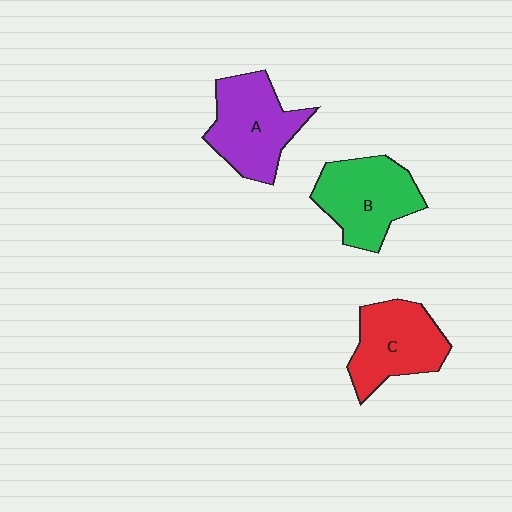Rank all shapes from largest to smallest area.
From largest to smallest: A (purple), B (green), C (red).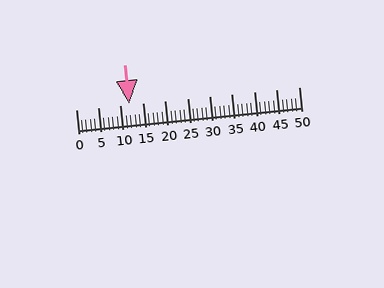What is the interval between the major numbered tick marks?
The major tick marks are spaced 5 units apart.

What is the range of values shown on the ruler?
The ruler shows values from 0 to 50.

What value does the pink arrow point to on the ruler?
The pink arrow points to approximately 12.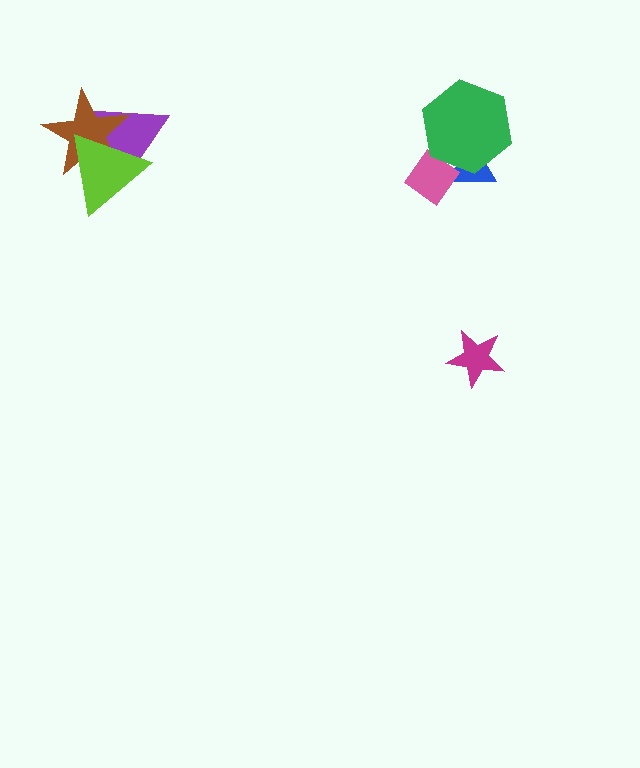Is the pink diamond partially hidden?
Yes, it is partially covered by another shape.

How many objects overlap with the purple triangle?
2 objects overlap with the purple triangle.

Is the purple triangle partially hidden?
Yes, it is partially covered by another shape.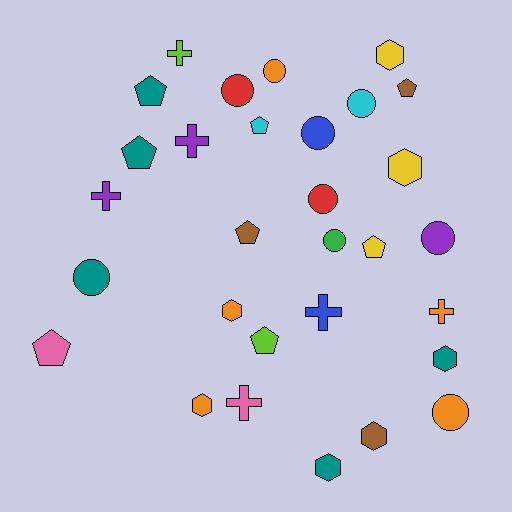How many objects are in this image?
There are 30 objects.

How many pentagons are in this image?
There are 8 pentagons.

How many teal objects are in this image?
There are 5 teal objects.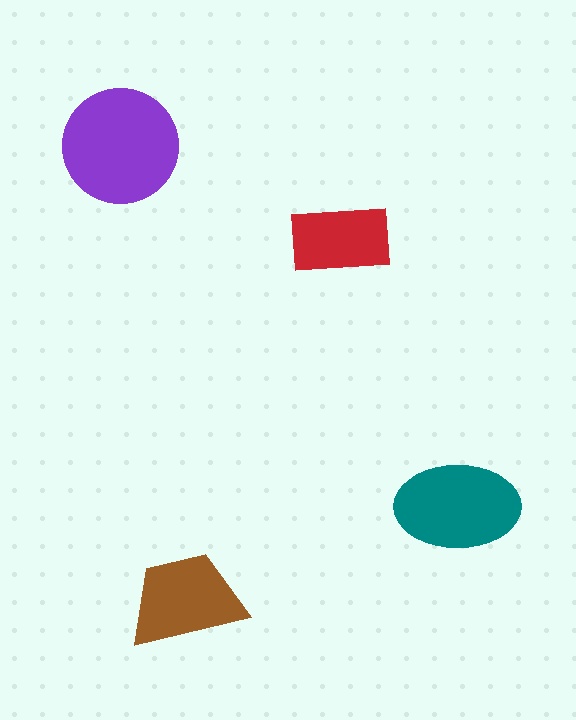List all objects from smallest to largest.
The red rectangle, the brown trapezoid, the teal ellipse, the purple circle.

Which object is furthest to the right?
The teal ellipse is rightmost.